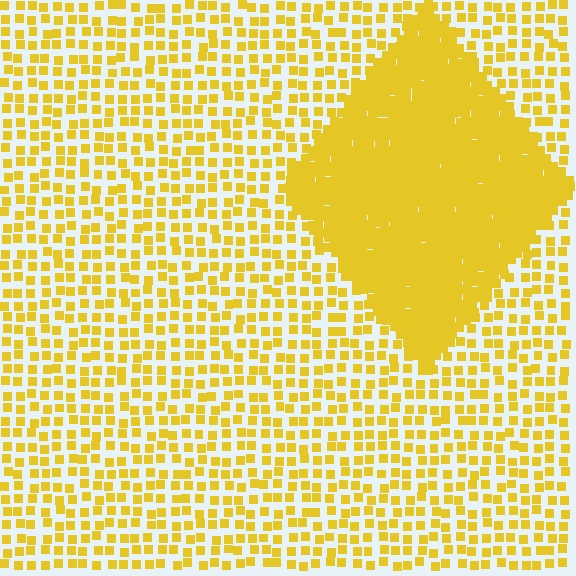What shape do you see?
I see a diamond.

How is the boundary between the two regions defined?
The boundary is defined by a change in element density (approximately 3.1x ratio). All elements are the same color, size, and shape.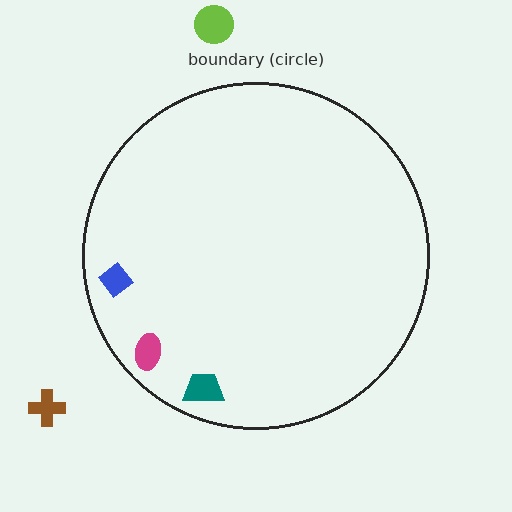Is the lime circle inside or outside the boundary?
Outside.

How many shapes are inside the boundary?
3 inside, 2 outside.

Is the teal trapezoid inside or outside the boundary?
Inside.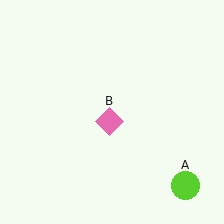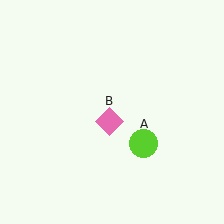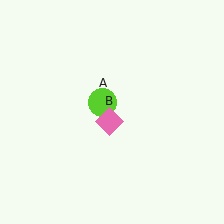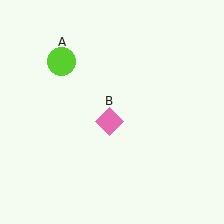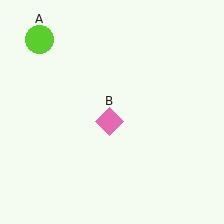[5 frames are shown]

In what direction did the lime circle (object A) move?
The lime circle (object A) moved up and to the left.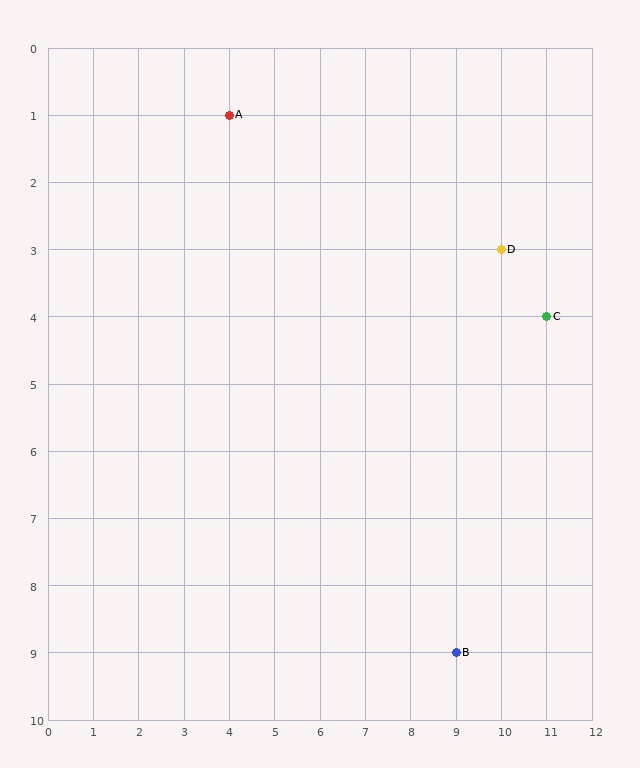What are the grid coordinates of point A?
Point A is at grid coordinates (4, 1).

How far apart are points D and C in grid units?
Points D and C are 1 column and 1 row apart (about 1.4 grid units diagonally).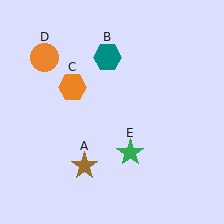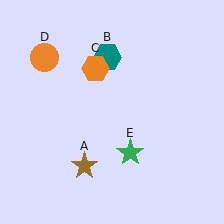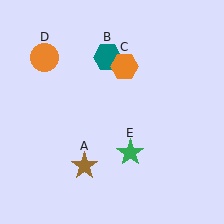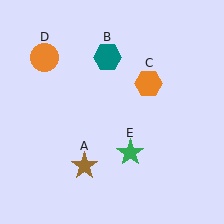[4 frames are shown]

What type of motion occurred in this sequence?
The orange hexagon (object C) rotated clockwise around the center of the scene.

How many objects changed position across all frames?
1 object changed position: orange hexagon (object C).